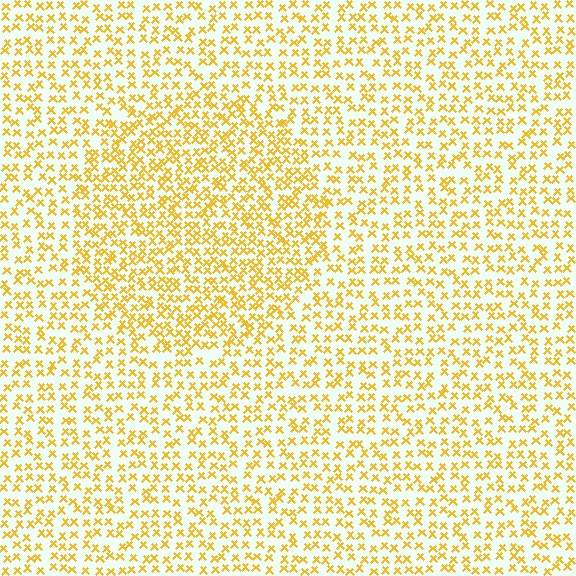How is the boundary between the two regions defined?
The boundary is defined by a change in element density (approximately 1.6x ratio). All elements are the same color, size, and shape.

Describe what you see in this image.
The image contains small yellow elements arranged at two different densities. A circle-shaped region is visible where the elements are more densely packed than the surrounding area.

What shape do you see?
I see a circle.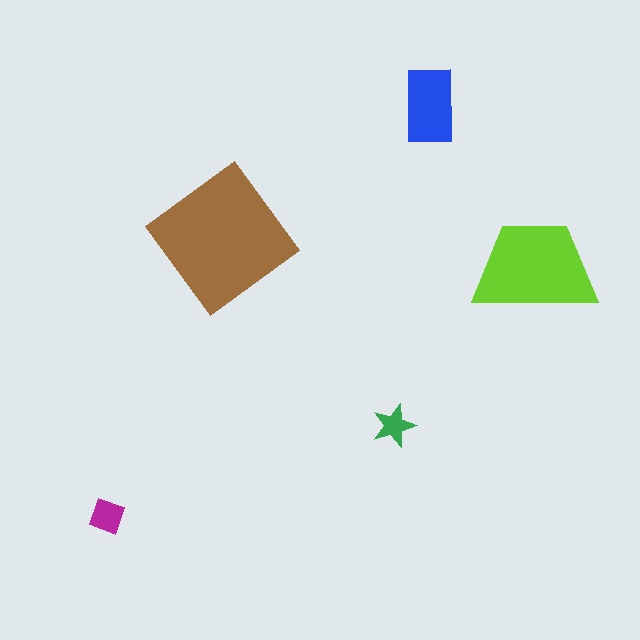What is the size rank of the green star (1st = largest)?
5th.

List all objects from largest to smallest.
The brown diamond, the lime trapezoid, the blue rectangle, the magenta diamond, the green star.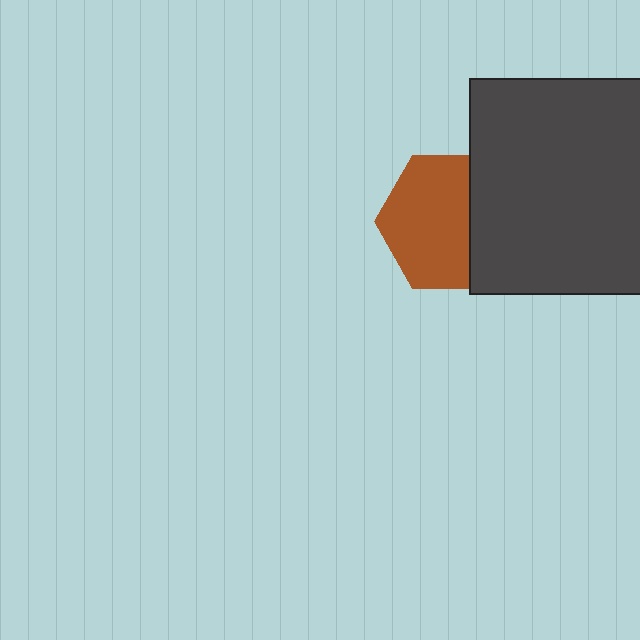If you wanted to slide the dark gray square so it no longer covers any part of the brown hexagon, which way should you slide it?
Slide it right — that is the most direct way to separate the two shapes.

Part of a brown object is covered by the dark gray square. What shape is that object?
It is a hexagon.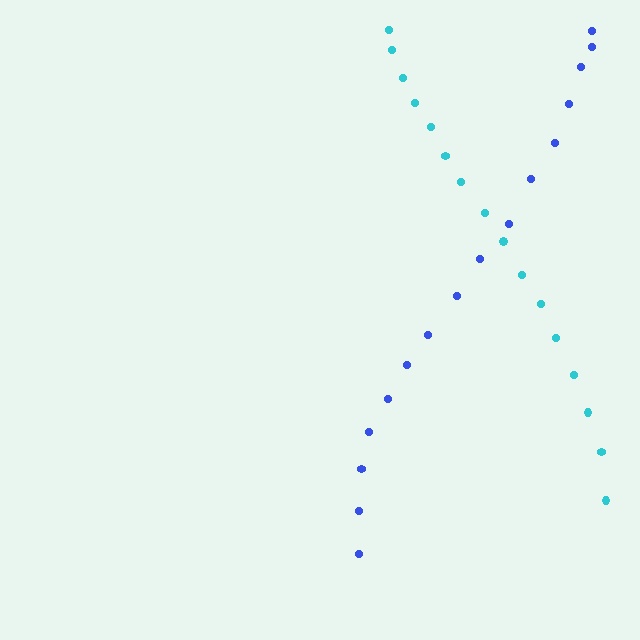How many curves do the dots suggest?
There are 2 distinct paths.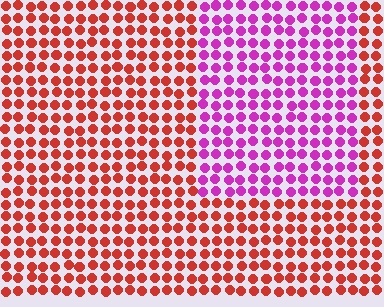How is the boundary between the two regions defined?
The boundary is defined purely by a slight shift in hue (about 57 degrees). Spacing, size, and orientation are identical on both sides.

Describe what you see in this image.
The image is filled with small red elements in a uniform arrangement. A rectangle-shaped region is visible where the elements are tinted to a slightly different hue, forming a subtle color boundary.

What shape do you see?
I see a rectangle.